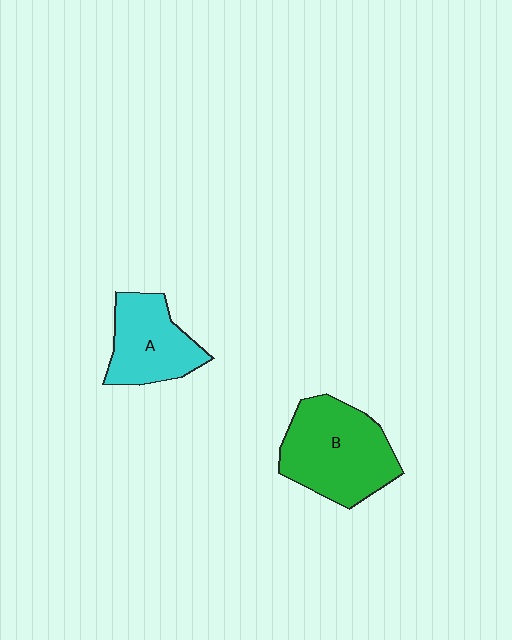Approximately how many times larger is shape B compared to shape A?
Approximately 1.4 times.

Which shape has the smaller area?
Shape A (cyan).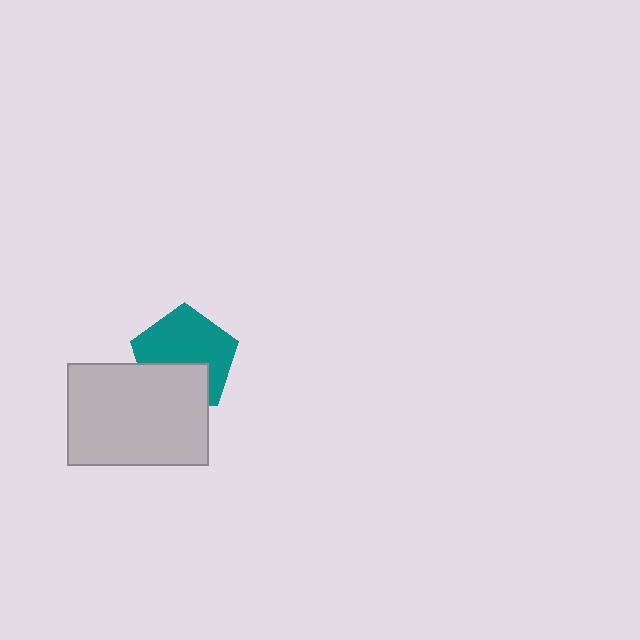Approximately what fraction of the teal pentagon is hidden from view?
Roughly 36% of the teal pentagon is hidden behind the light gray rectangle.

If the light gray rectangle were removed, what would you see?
You would see the complete teal pentagon.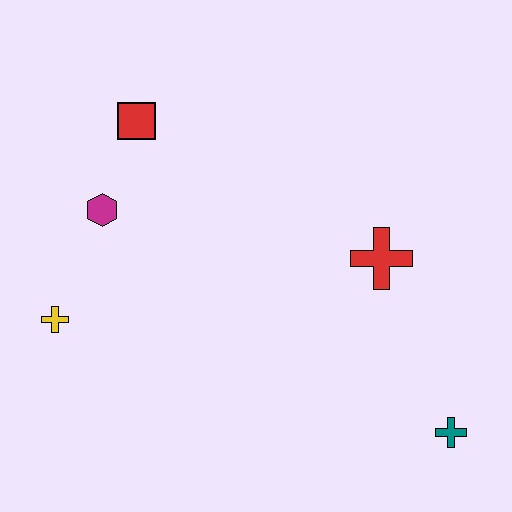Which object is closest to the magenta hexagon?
The red square is closest to the magenta hexagon.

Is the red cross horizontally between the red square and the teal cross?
Yes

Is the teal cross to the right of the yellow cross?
Yes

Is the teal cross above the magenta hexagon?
No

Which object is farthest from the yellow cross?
The teal cross is farthest from the yellow cross.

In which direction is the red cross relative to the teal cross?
The red cross is above the teal cross.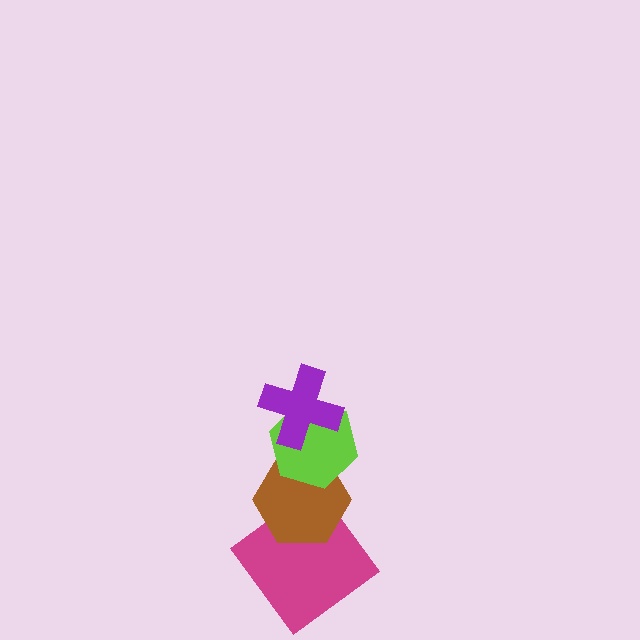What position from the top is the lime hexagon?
The lime hexagon is 2nd from the top.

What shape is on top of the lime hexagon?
The purple cross is on top of the lime hexagon.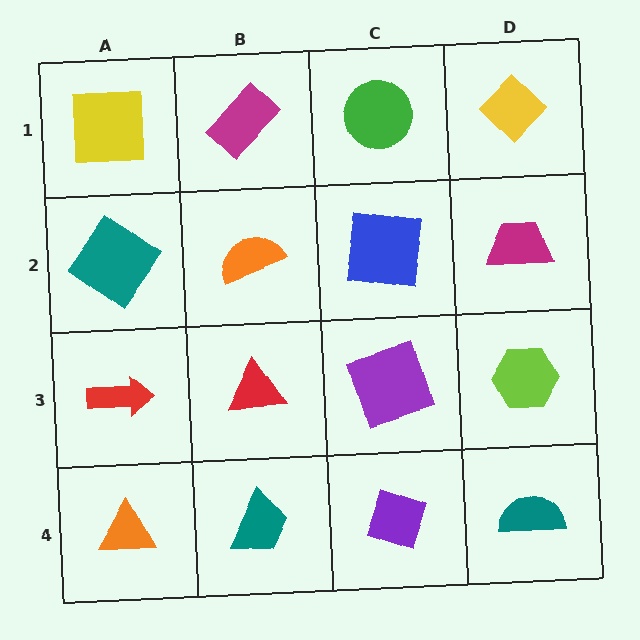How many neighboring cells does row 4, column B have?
3.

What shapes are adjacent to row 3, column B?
An orange semicircle (row 2, column B), a teal trapezoid (row 4, column B), a red arrow (row 3, column A), a purple square (row 3, column C).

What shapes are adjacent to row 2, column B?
A magenta rectangle (row 1, column B), a red triangle (row 3, column B), a teal diamond (row 2, column A), a blue square (row 2, column C).